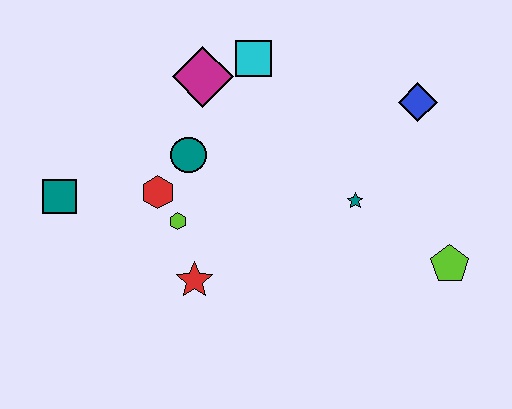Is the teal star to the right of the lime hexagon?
Yes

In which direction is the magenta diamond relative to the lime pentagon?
The magenta diamond is to the left of the lime pentagon.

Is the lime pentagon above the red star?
Yes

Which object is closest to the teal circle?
The red hexagon is closest to the teal circle.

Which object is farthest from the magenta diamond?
The lime pentagon is farthest from the magenta diamond.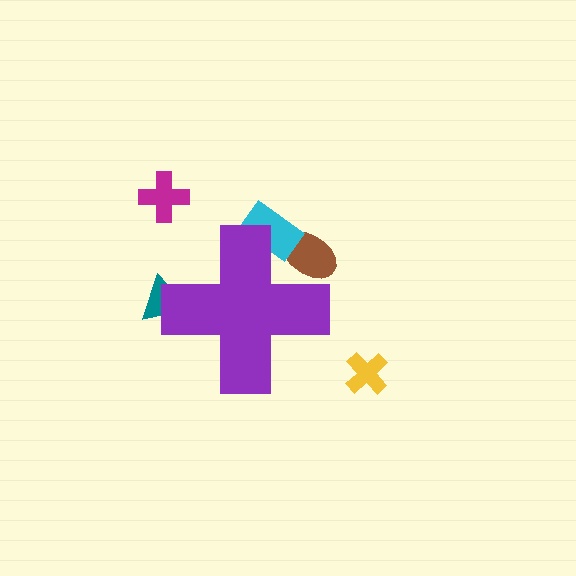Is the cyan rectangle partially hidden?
Yes, the cyan rectangle is partially hidden behind the purple cross.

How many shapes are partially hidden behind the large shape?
3 shapes are partially hidden.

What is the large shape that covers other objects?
A purple cross.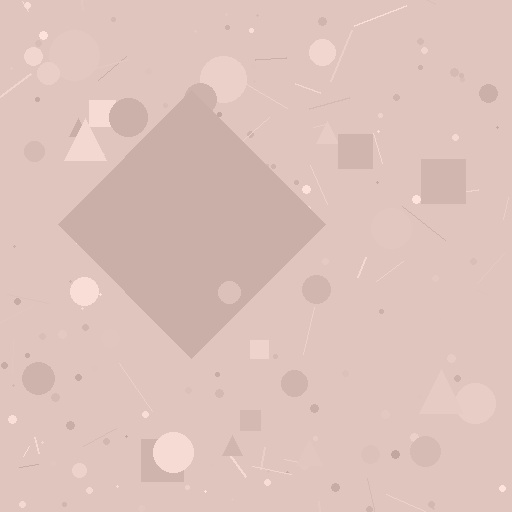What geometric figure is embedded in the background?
A diamond is embedded in the background.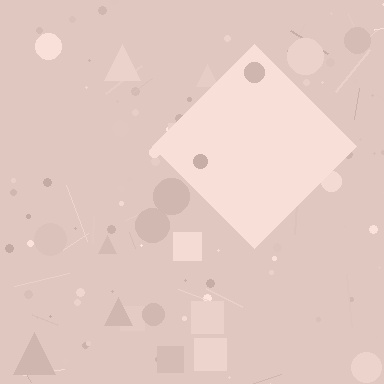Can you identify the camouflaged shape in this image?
The camouflaged shape is a diamond.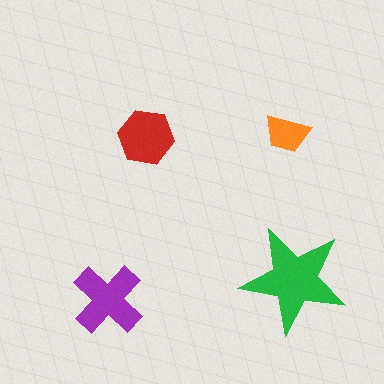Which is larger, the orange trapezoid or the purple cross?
The purple cross.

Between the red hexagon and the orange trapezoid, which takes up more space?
The red hexagon.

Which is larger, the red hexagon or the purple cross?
The purple cross.